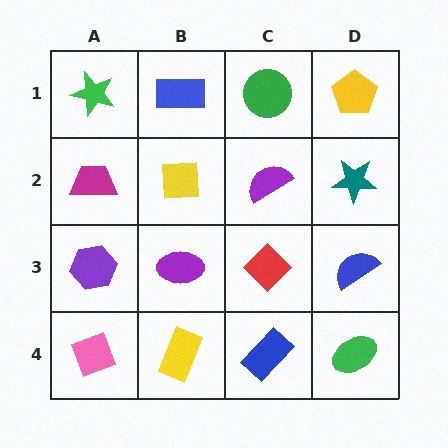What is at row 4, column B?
A yellow rectangle.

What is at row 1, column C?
A green circle.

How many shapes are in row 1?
4 shapes.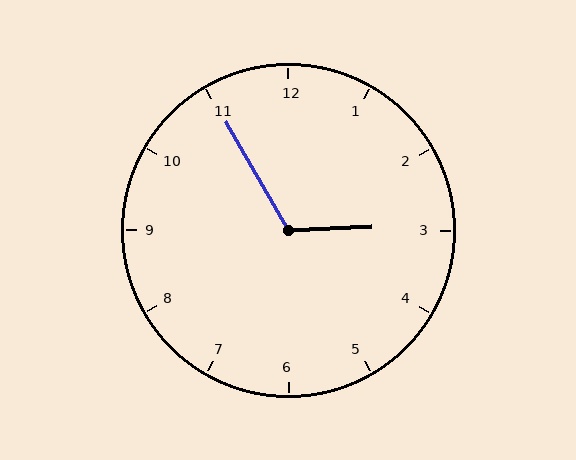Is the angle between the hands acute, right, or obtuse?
It is obtuse.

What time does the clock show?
2:55.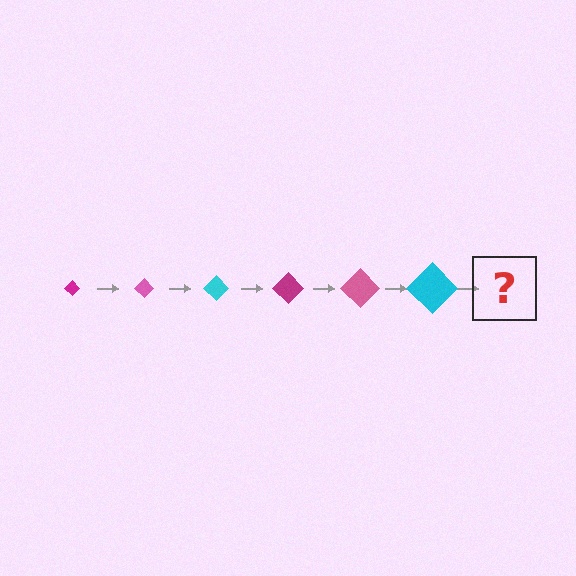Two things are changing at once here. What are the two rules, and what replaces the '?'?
The two rules are that the diamond grows larger each step and the color cycles through magenta, pink, and cyan. The '?' should be a magenta diamond, larger than the previous one.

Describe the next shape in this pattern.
It should be a magenta diamond, larger than the previous one.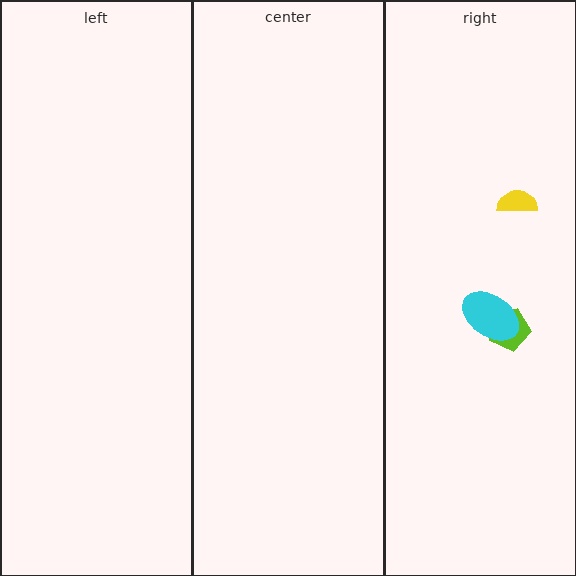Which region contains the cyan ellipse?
The right region.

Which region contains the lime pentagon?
The right region.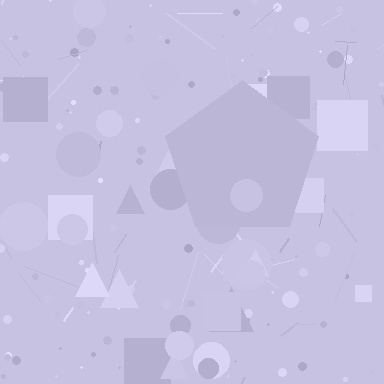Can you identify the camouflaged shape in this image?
The camouflaged shape is a pentagon.